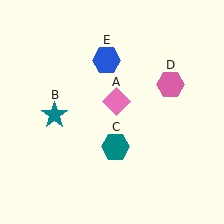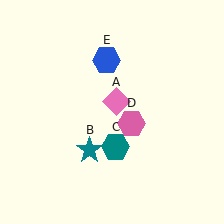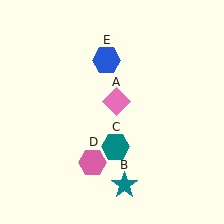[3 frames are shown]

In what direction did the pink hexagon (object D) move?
The pink hexagon (object D) moved down and to the left.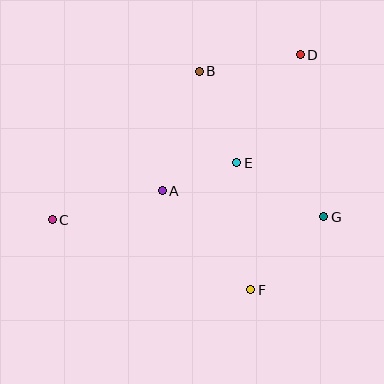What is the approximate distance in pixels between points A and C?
The distance between A and C is approximately 114 pixels.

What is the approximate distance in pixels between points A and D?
The distance between A and D is approximately 194 pixels.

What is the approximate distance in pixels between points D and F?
The distance between D and F is approximately 240 pixels.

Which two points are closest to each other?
Points A and E are closest to each other.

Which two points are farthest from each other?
Points C and D are farthest from each other.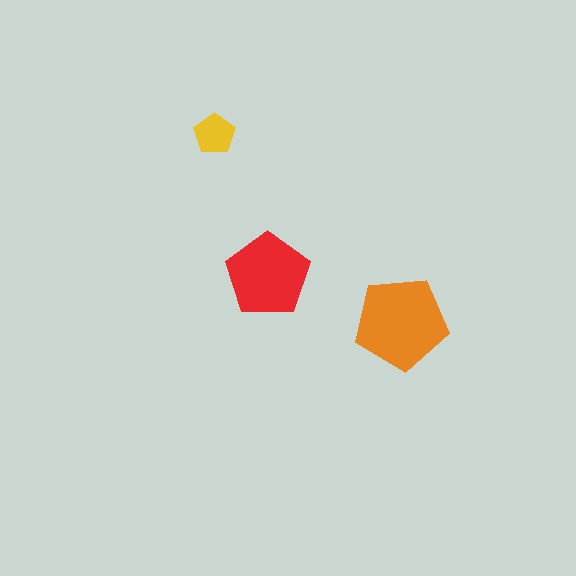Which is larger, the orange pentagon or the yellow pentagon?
The orange one.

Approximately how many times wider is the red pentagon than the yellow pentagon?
About 2 times wider.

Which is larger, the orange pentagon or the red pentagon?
The orange one.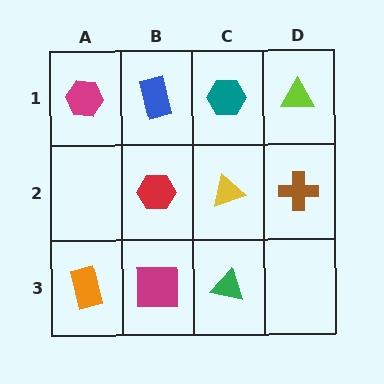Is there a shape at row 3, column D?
No, that cell is empty.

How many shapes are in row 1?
4 shapes.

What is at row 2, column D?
A brown cross.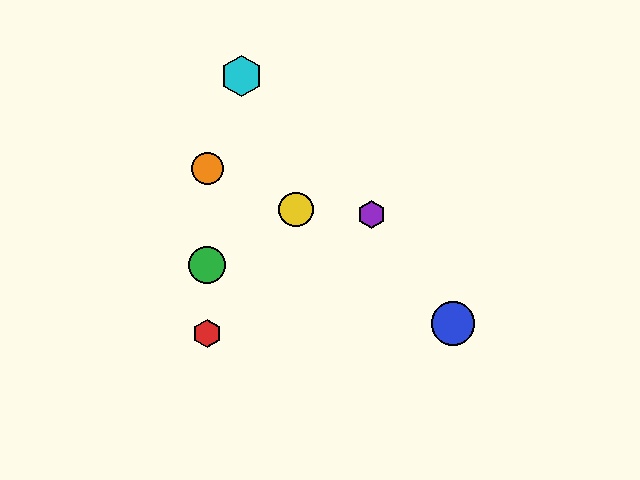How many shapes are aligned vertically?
3 shapes (the red hexagon, the green circle, the orange circle) are aligned vertically.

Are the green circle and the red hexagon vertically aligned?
Yes, both are at x≈207.